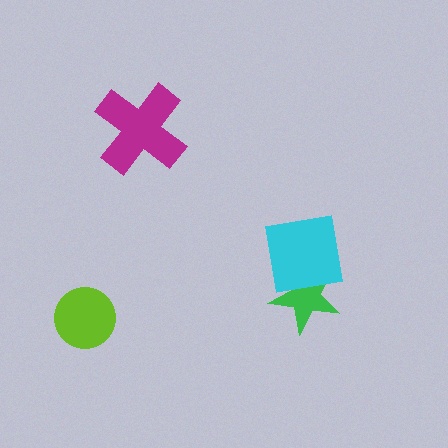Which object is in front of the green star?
The cyan square is in front of the green star.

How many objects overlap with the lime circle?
0 objects overlap with the lime circle.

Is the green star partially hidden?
Yes, it is partially covered by another shape.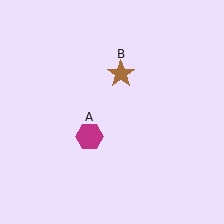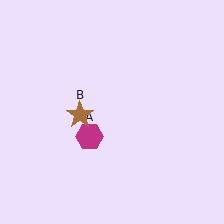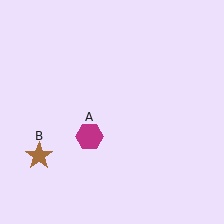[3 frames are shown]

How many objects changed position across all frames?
1 object changed position: brown star (object B).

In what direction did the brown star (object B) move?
The brown star (object B) moved down and to the left.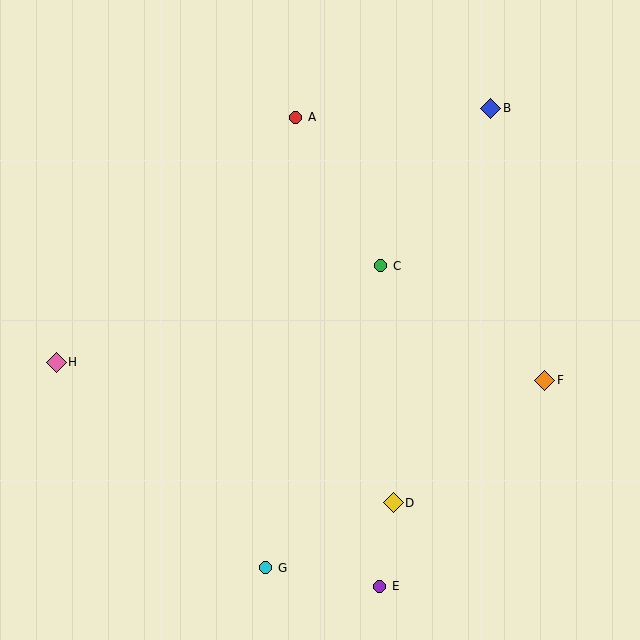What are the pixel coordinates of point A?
Point A is at (296, 117).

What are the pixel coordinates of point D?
Point D is at (393, 503).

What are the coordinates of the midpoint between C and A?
The midpoint between C and A is at (338, 192).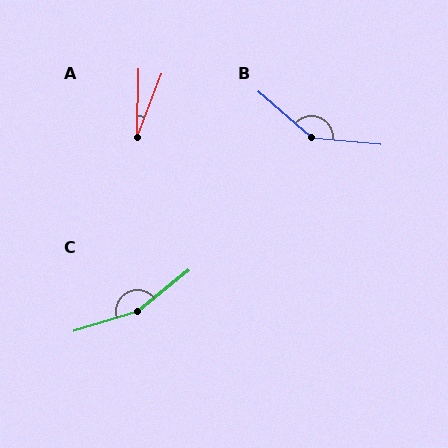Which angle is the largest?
C, at approximately 158 degrees.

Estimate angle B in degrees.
Approximately 145 degrees.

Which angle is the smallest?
A, at approximately 19 degrees.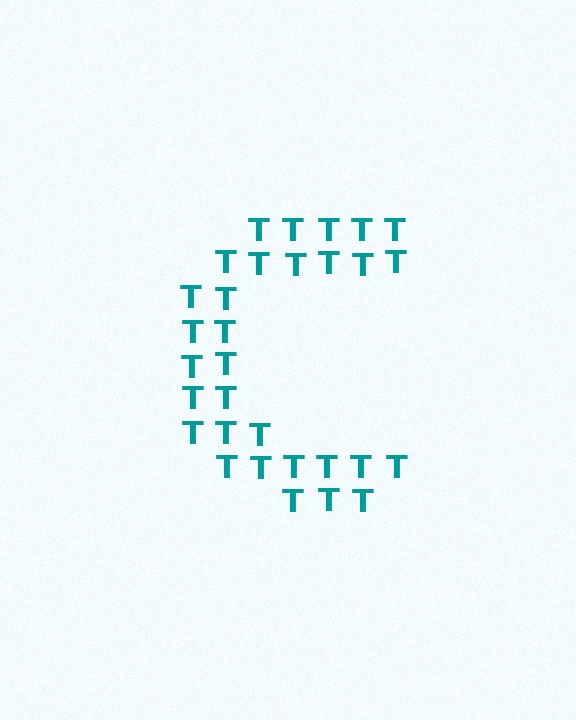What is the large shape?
The large shape is the letter C.